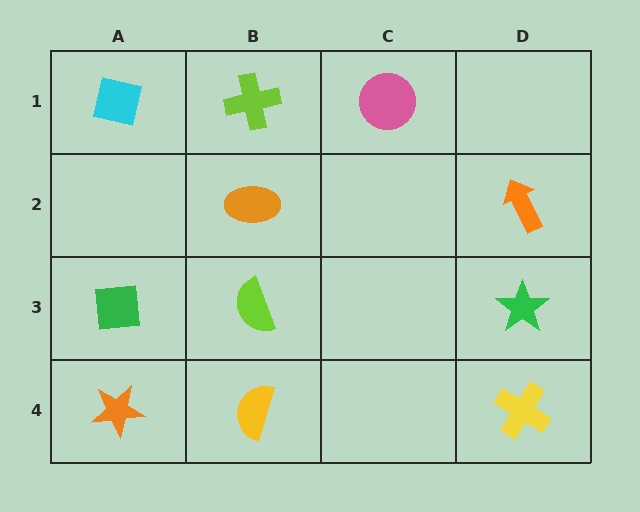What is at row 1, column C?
A pink circle.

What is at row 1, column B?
A lime cross.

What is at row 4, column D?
A yellow cross.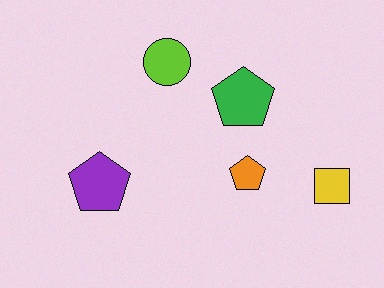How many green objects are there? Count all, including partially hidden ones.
There is 1 green object.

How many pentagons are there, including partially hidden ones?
There are 3 pentagons.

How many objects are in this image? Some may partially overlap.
There are 5 objects.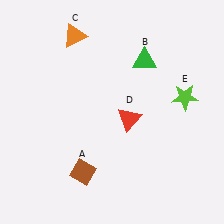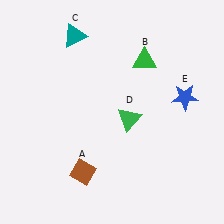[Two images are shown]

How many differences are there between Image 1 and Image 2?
There are 3 differences between the two images.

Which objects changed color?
C changed from orange to teal. D changed from red to green. E changed from lime to blue.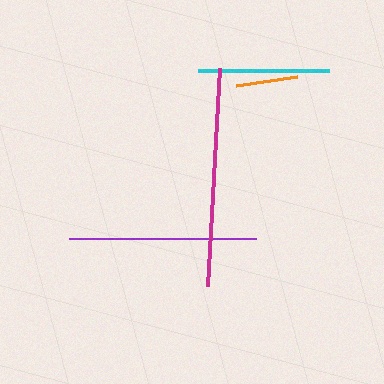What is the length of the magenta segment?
The magenta segment is approximately 218 pixels long.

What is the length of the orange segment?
The orange segment is approximately 62 pixels long.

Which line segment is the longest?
The magenta line is the longest at approximately 218 pixels.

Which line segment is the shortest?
The orange line is the shortest at approximately 62 pixels.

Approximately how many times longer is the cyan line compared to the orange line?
The cyan line is approximately 2.1 times the length of the orange line.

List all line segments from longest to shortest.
From longest to shortest: magenta, purple, cyan, orange.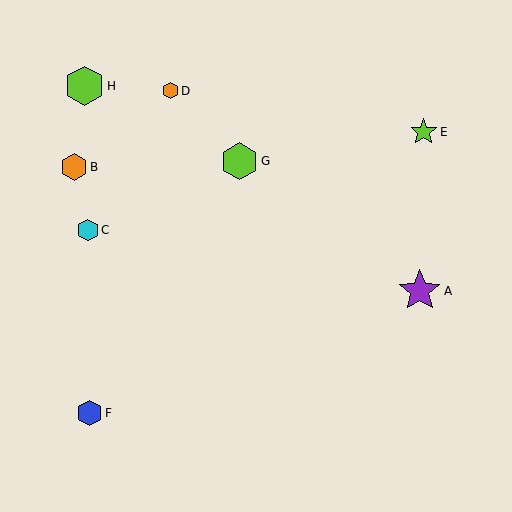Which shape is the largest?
The purple star (labeled A) is the largest.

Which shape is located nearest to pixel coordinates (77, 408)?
The blue hexagon (labeled F) at (89, 413) is nearest to that location.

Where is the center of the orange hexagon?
The center of the orange hexagon is at (74, 167).